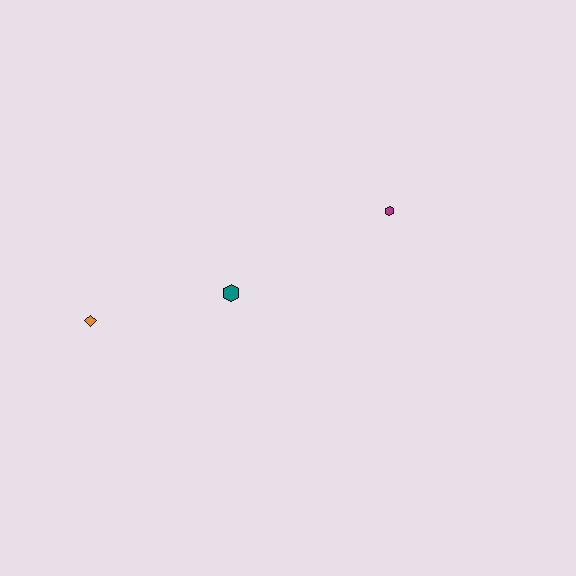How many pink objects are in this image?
There are no pink objects.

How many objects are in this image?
There are 3 objects.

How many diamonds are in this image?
There is 1 diamond.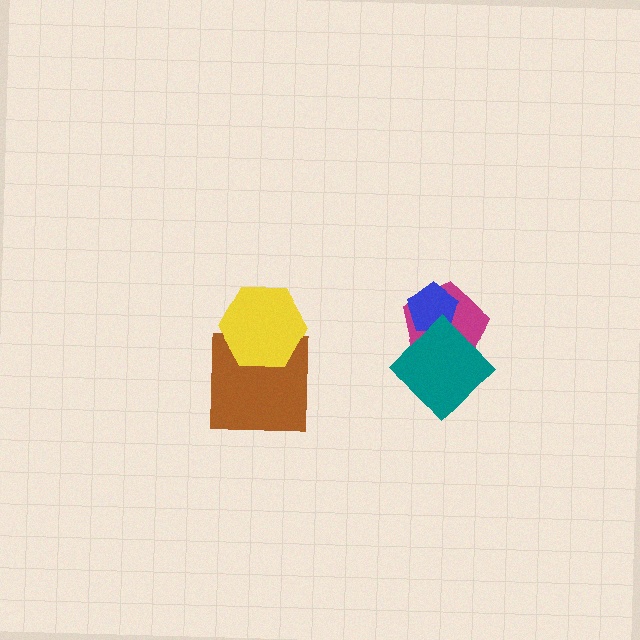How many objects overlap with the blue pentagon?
1 object overlaps with the blue pentagon.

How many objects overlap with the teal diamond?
1 object overlaps with the teal diamond.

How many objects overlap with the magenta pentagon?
2 objects overlap with the magenta pentagon.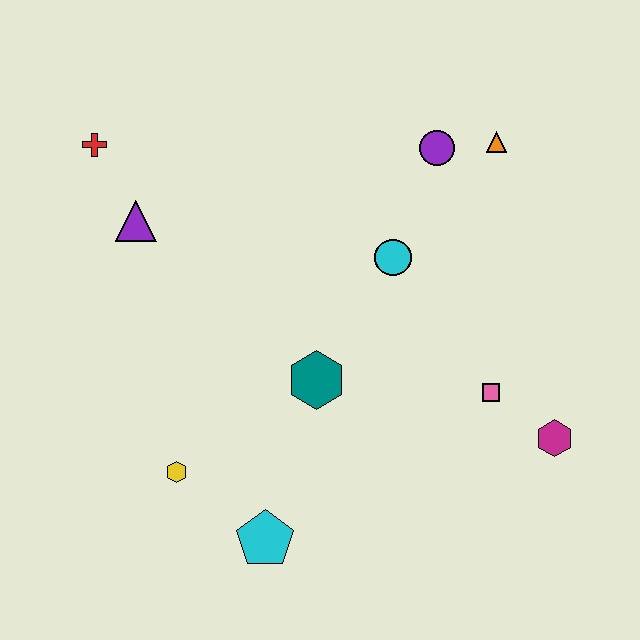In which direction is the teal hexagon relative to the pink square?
The teal hexagon is to the left of the pink square.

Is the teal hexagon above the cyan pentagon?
Yes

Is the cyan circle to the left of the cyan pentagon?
No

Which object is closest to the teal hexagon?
The cyan circle is closest to the teal hexagon.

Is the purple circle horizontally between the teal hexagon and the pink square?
Yes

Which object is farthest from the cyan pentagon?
The orange triangle is farthest from the cyan pentagon.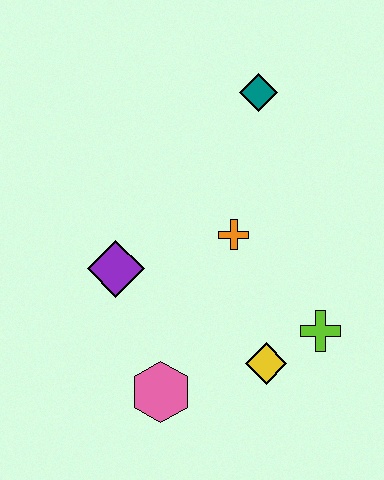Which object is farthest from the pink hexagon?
The teal diamond is farthest from the pink hexagon.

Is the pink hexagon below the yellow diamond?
Yes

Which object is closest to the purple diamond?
The orange cross is closest to the purple diamond.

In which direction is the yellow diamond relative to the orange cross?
The yellow diamond is below the orange cross.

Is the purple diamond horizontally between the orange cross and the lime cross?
No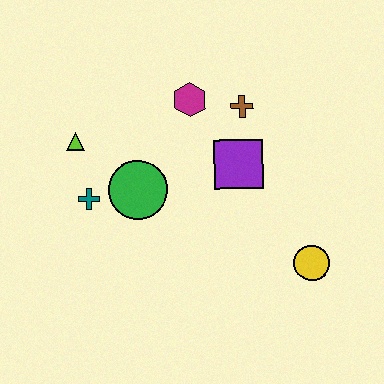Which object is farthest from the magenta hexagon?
The yellow circle is farthest from the magenta hexagon.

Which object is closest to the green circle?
The teal cross is closest to the green circle.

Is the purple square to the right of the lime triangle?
Yes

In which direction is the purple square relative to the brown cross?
The purple square is below the brown cross.